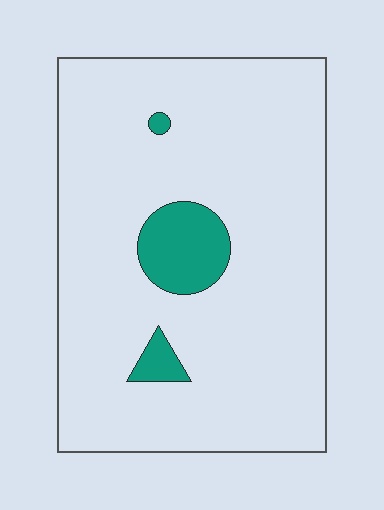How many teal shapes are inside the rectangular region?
3.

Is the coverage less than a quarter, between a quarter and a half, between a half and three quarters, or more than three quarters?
Less than a quarter.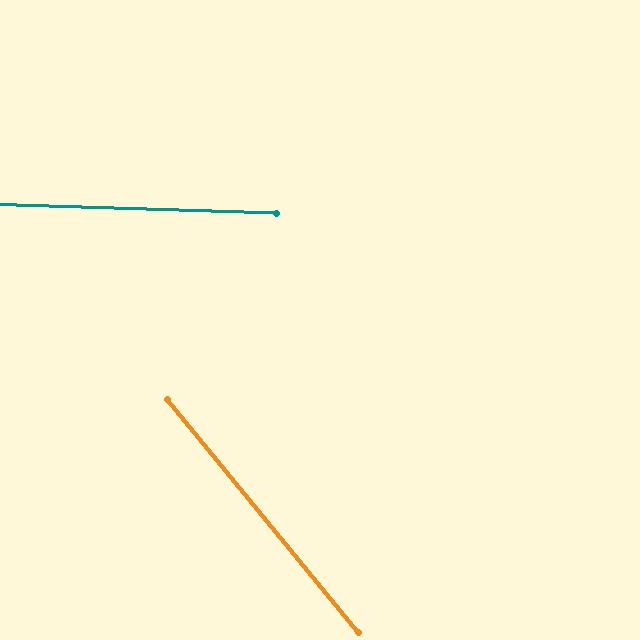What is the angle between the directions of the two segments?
Approximately 49 degrees.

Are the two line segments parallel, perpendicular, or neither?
Neither parallel nor perpendicular — they differ by about 49°.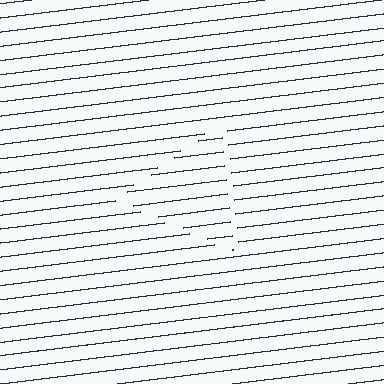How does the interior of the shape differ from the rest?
The interior of the shape contains the same grating, shifted by half a period — the contour is defined by the phase discontinuity where line-ends from the inner and outer gratings abut.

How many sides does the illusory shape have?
3 sides — the line-ends trace a triangle.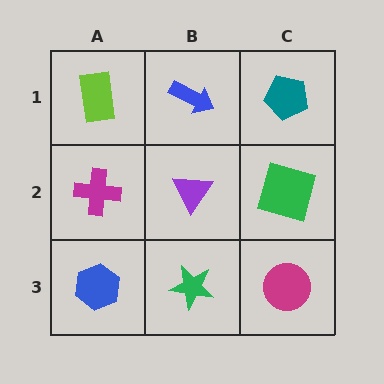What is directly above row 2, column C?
A teal pentagon.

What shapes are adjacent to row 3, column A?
A magenta cross (row 2, column A), a green star (row 3, column B).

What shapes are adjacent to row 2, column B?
A blue arrow (row 1, column B), a green star (row 3, column B), a magenta cross (row 2, column A), a green square (row 2, column C).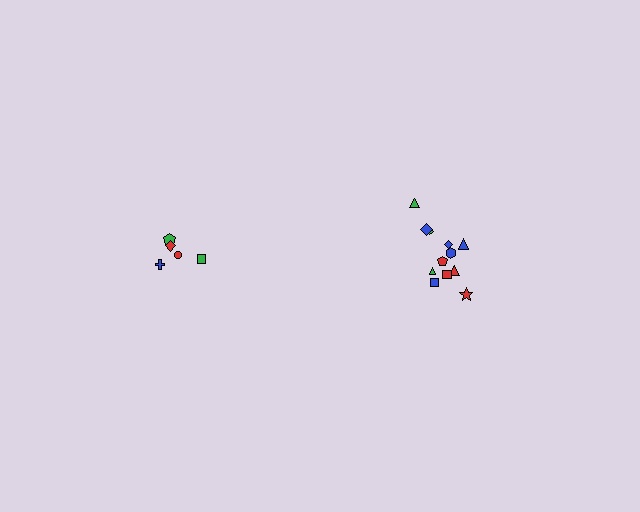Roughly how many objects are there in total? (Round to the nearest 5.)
Roughly 15 objects in total.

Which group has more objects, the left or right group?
The right group.